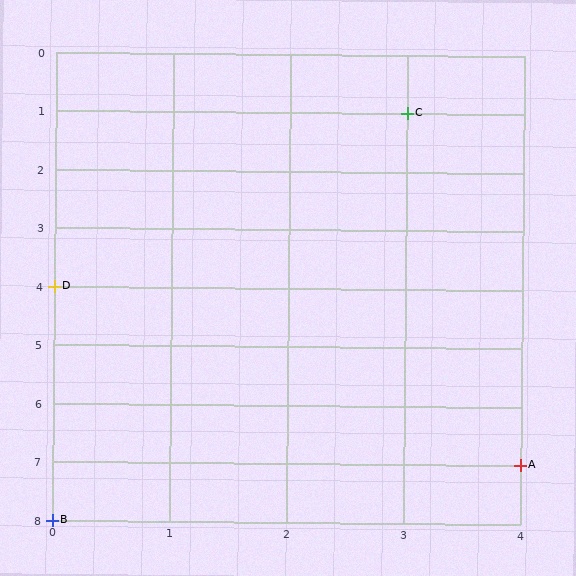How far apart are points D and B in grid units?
Points D and B are 4 rows apart.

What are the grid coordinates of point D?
Point D is at grid coordinates (0, 4).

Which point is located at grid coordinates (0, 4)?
Point D is at (0, 4).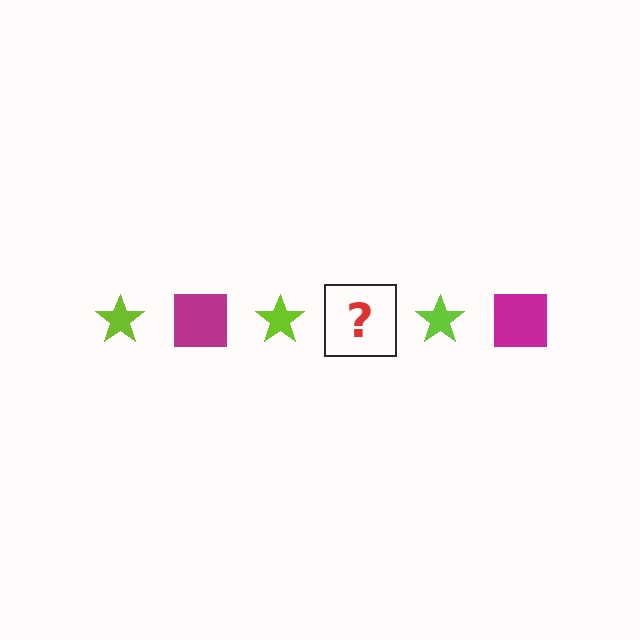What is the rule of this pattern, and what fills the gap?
The rule is that the pattern alternates between lime star and magenta square. The gap should be filled with a magenta square.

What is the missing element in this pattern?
The missing element is a magenta square.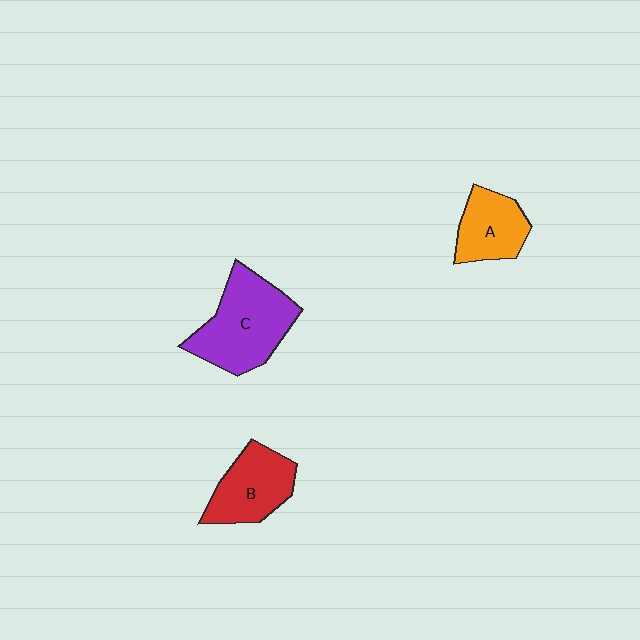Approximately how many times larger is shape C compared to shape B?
Approximately 1.4 times.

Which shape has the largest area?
Shape C (purple).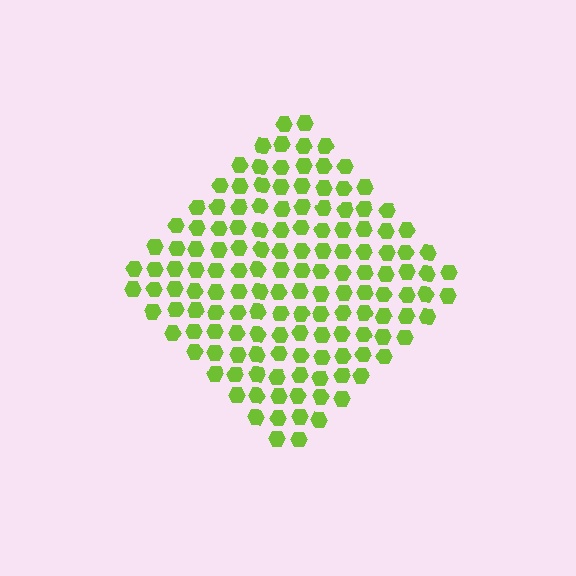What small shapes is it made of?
It is made of small hexagons.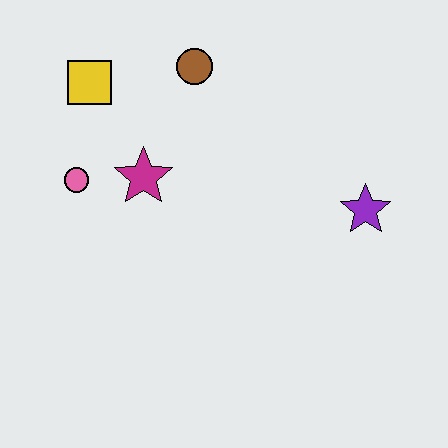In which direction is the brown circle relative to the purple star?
The brown circle is to the left of the purple star.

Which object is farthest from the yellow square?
The purple star is farthest from the yellow square.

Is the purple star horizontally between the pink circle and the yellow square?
No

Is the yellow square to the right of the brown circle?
No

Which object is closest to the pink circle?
The magenta star is closest to the pink circle.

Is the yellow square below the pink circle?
No